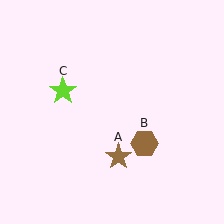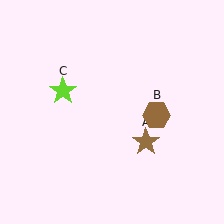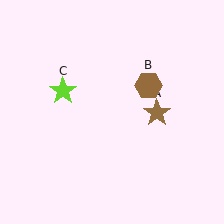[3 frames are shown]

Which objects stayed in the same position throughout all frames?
Lime star (object C) remained stationary.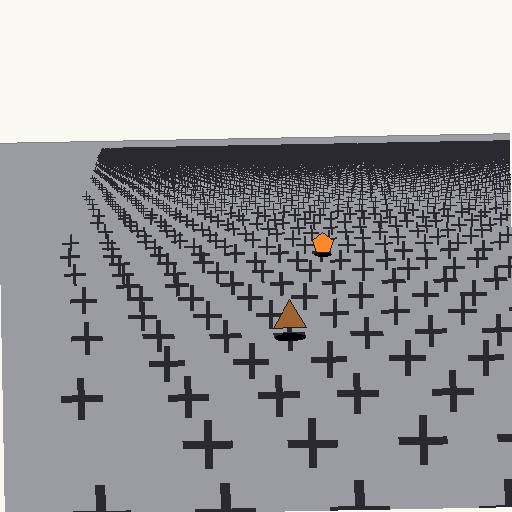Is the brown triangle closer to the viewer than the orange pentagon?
Yes. The brown triangle is closer — you can tell from the texture gradient: the ground texture is coarser near it.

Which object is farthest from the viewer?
The orange pentagon is farthest from the viewer. It appears smaller and the ground texture around it is denser.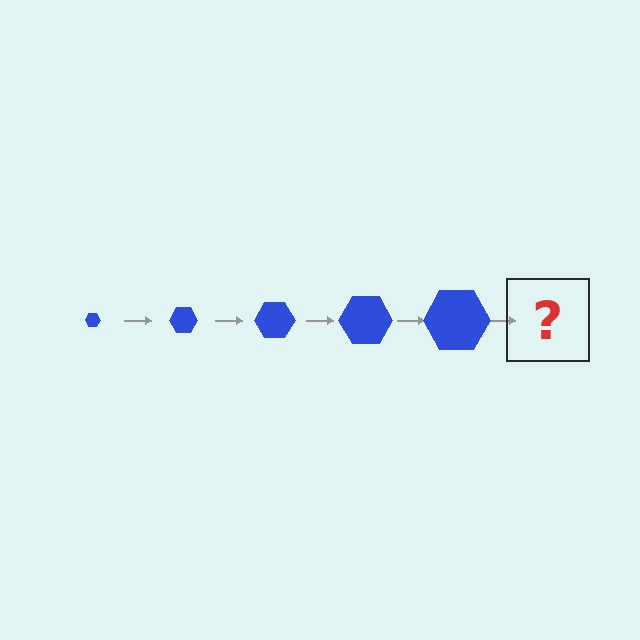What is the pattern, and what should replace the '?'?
The pattern is that the hexagon gets progressively larger each step. The '?' should be a blue hexagon, larger than the previous one.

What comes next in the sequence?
The next element should be a blue hexagon, larger than the previous one.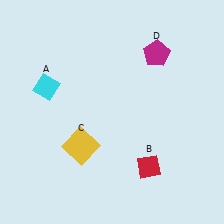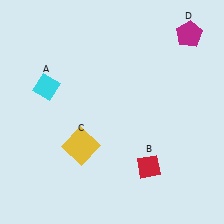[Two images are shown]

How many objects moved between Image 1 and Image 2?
1 object moved between the two images.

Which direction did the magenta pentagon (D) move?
The magenta pentagon (D) moved right.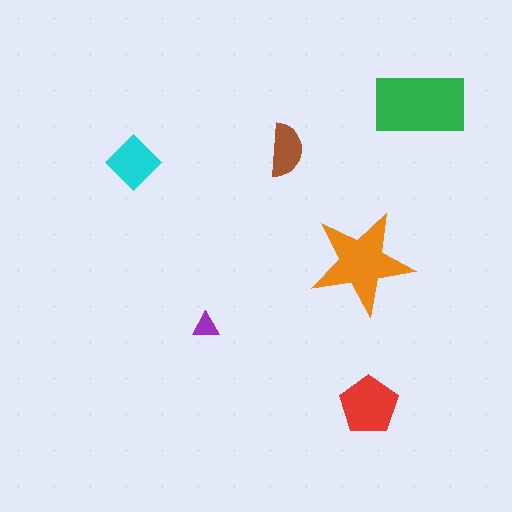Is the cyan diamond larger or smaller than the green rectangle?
Smaller.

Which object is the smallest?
The purple triangle.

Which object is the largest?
The green rectangle.